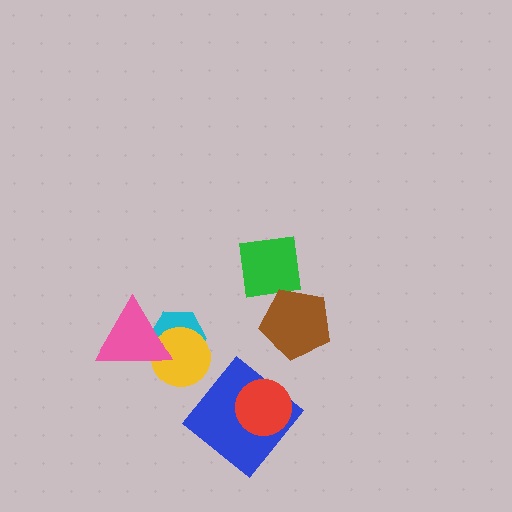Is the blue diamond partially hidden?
Yes, it is partially covered by another shape.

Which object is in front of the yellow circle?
The pink triangle is in front of the yellow circle.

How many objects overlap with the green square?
0 objects overlap with the green square.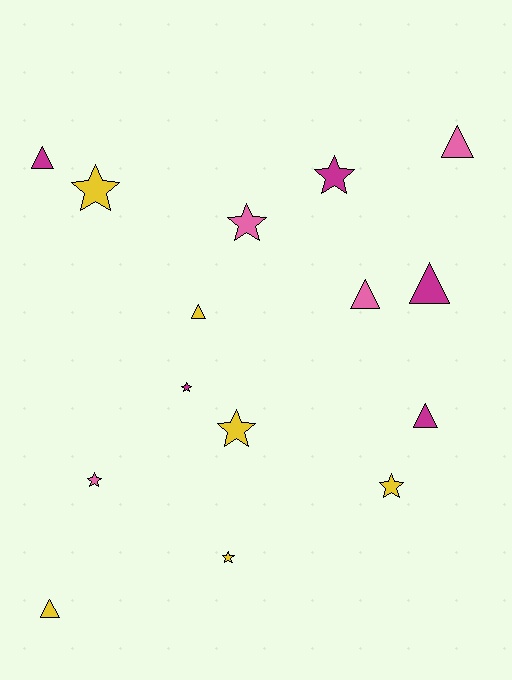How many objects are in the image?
There are 15 objects.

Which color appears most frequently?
Yellow, with 6 objects.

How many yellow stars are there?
There are 4 yellow stars.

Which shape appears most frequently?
Star, with 8 objects.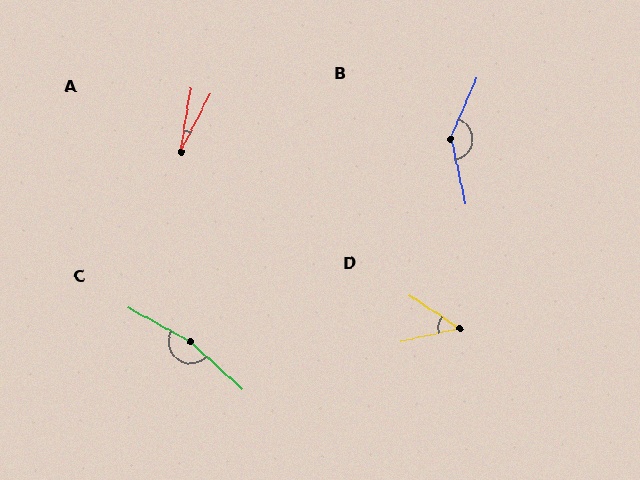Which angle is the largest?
C, at approximately 166 degrees.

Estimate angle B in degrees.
Approximately 144 degrees.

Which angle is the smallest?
A, at approximately 18 degrees.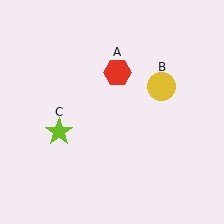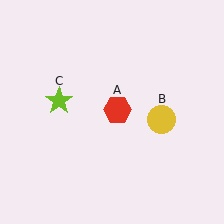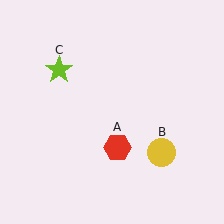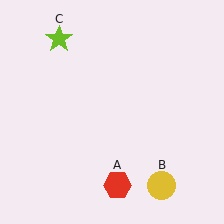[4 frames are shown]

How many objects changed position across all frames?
3 objects changed position: red hexagon (object A), yellow circle (object B), lime star (object C).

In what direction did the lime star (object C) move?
The lime star (object C) moved up.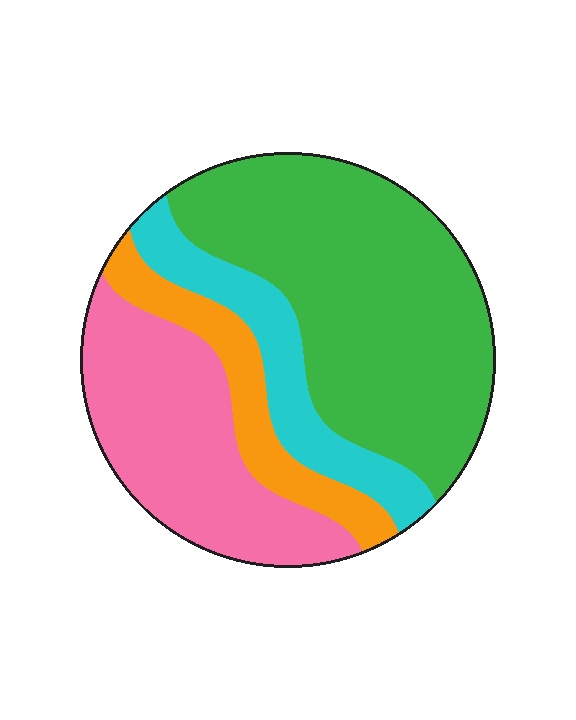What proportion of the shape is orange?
Orange covers about 10% of the shape.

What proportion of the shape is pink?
Pink takes up between a quarter and a half of the shape.